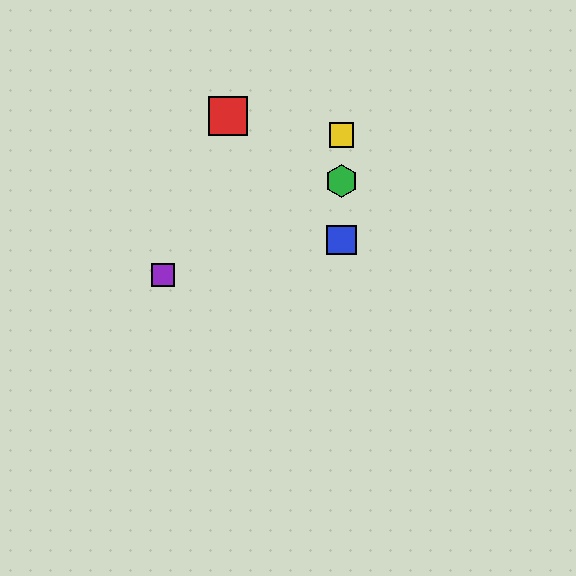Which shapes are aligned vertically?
The blue square, the green hexagon, the yellow square are aligned vertically.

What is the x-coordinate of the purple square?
The purple square is at x≈163.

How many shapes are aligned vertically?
3 shapes (the blue square, the green hexagon, the yellow square) are aligned vertically.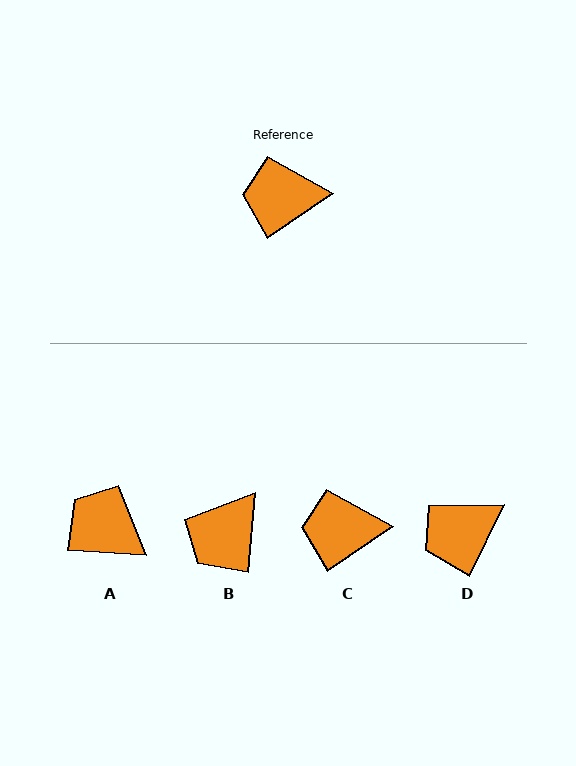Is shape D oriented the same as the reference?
No, it is off by about 30 degrees.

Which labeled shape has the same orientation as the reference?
C.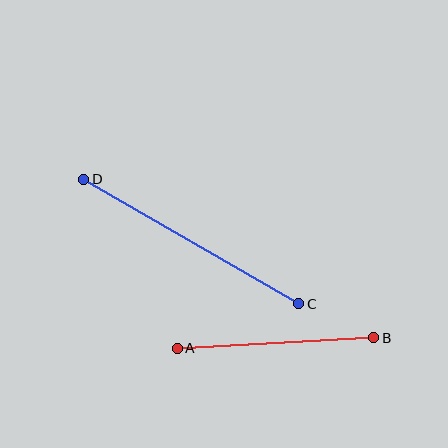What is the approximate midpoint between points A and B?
The midpoint is at approximately (276, 343) pixels.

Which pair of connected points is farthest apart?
Points C and D are farthest apart.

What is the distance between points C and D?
The distance is approximately 248 pixels.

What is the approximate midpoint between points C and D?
The midpoint is at approximately (191, 242) pixels.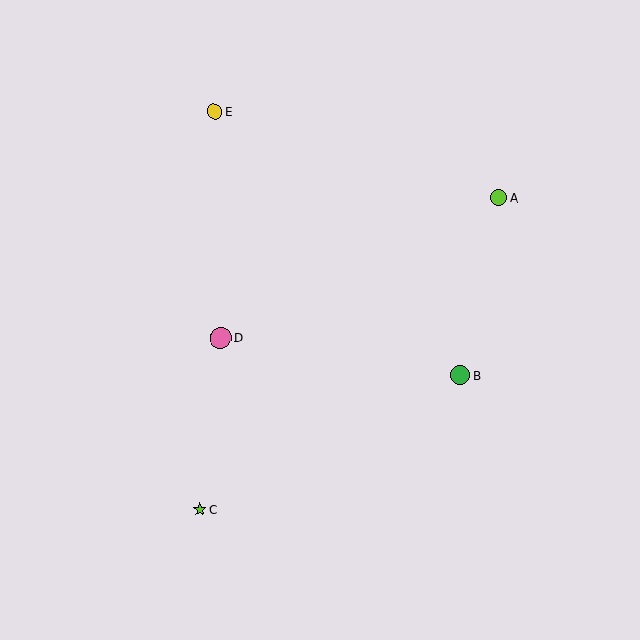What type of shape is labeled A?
Shape A is a lime circle.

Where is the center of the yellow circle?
The center of the yellow circle is at (214, 111).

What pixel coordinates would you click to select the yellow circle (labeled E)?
Click at (214, 111) to select the yellow circle E.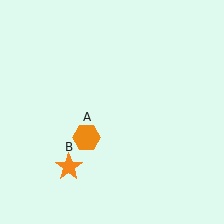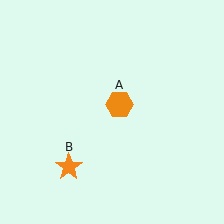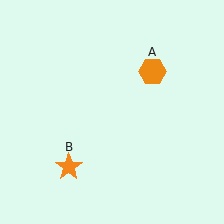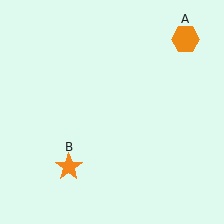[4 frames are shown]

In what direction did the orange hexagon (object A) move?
The orange hexagon (object A) moved up and to the right.